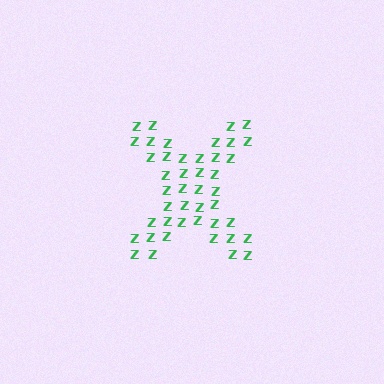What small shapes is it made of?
It is made of small letter Z's.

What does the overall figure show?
The overall figure shows the letter X.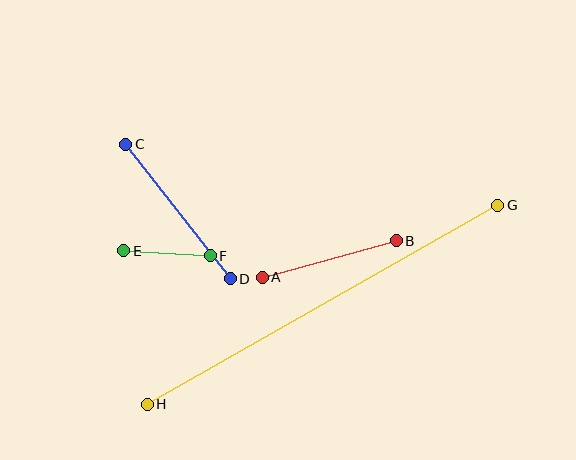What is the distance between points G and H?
The distance is approximately 403 pixels.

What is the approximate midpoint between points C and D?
The midpoint is at approximately (178, 212) pixels.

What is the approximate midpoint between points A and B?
The midpoint is at approximately (329, 259) pixels.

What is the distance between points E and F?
The distance is approximately 87 pixels.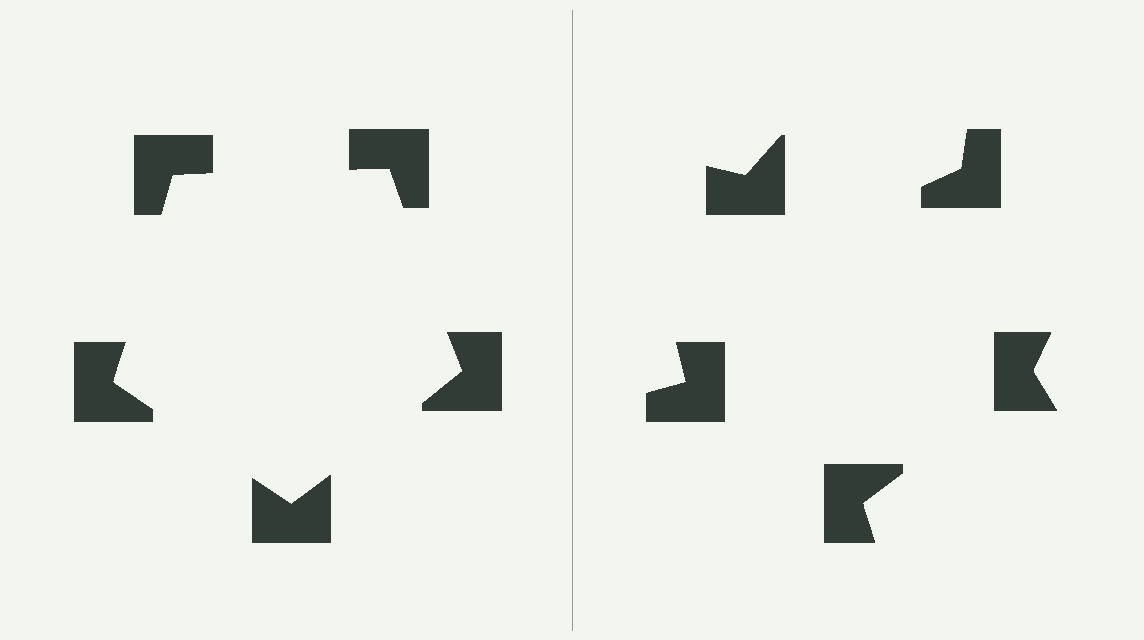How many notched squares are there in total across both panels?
10 — 5 on each side.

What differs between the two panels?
The notched squares are positioned identically on both sides; only the wedge orientations differ. On the left they align to a pentagon; on the right they are misaligned.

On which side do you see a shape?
An illusory pentagon appears on the left side. On the right side the wedge cuts are rotated, so no coherent shape forms.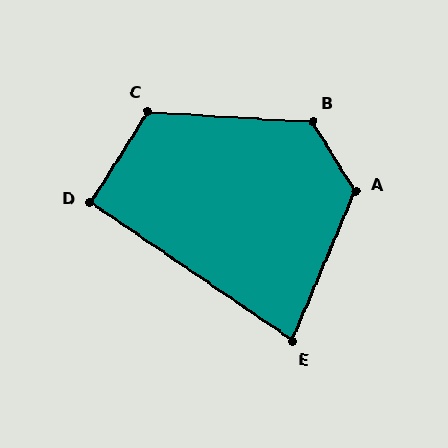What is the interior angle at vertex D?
Approximately 92 degrees (approximately right).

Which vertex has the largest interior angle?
A, at approximately 126 degrees.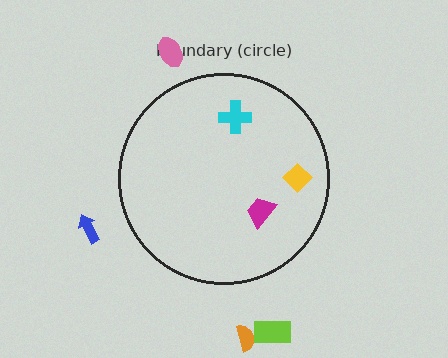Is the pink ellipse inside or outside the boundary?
Outside.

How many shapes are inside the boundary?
3 inside, 4 outside.